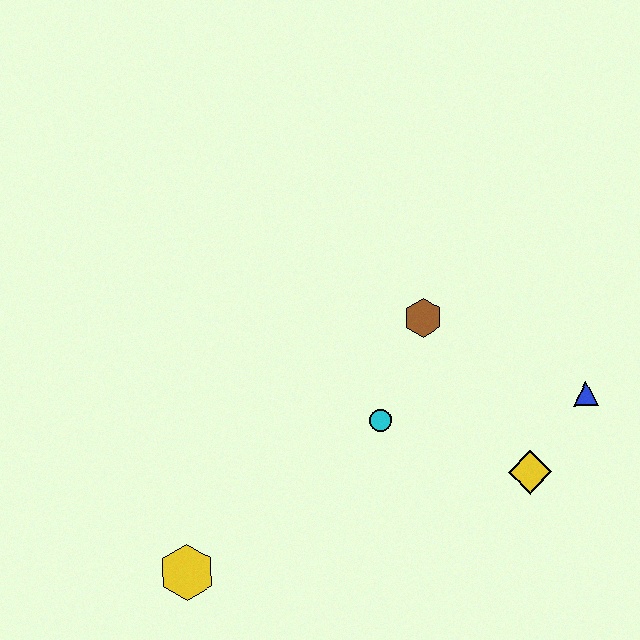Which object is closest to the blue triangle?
The yellow diamond is closest to the blue triangle.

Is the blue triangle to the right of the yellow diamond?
Yes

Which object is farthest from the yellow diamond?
The yellow hexagon is farthest from the yellow diamond.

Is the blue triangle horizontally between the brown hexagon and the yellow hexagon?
No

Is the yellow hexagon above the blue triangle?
No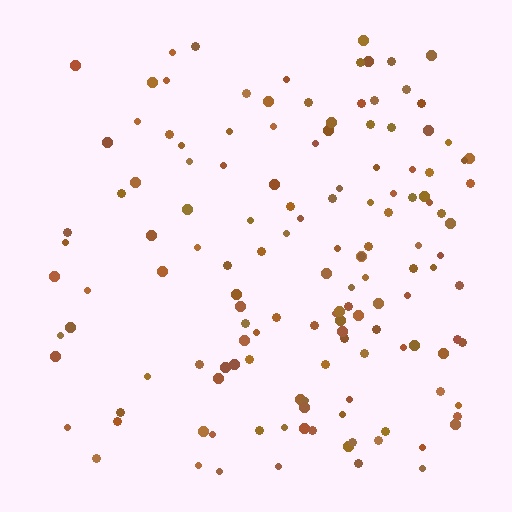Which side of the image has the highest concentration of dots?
The right.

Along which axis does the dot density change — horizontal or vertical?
Horizontal.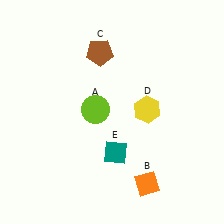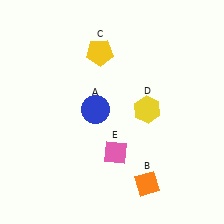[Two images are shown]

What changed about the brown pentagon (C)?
In Image 1, C is brown. In Image 2, it changed to yellow.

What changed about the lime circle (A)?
In Image 1, A is lime. In Image 2, it changed to blue.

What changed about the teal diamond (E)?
In Image 1, E is teal. In Image 2, it changed to pink.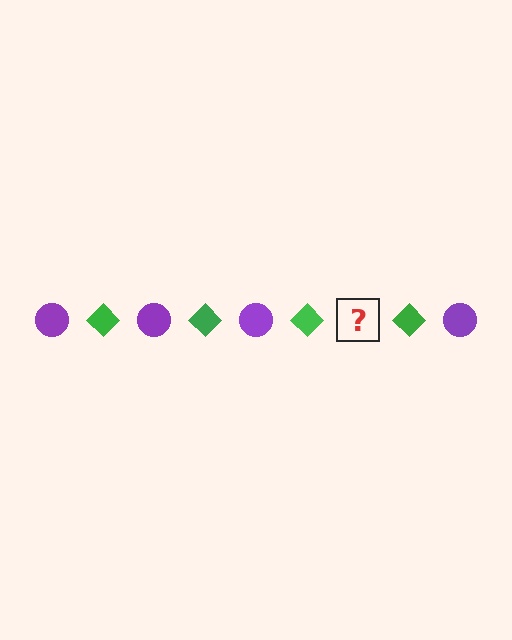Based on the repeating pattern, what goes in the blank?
The blank should be a purple circle.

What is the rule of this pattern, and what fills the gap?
The rule is that the pattern alternates between purple circle and green diamond. The gap should be filled with a purple circle.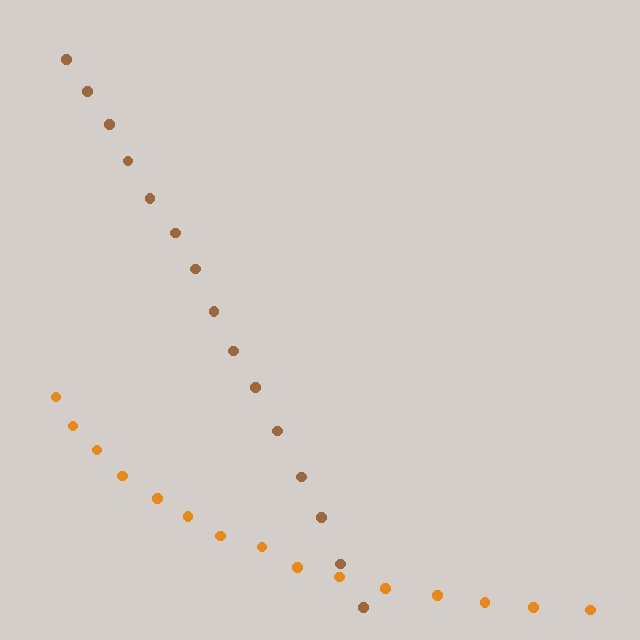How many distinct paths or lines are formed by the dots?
There are 2 distinct paths.